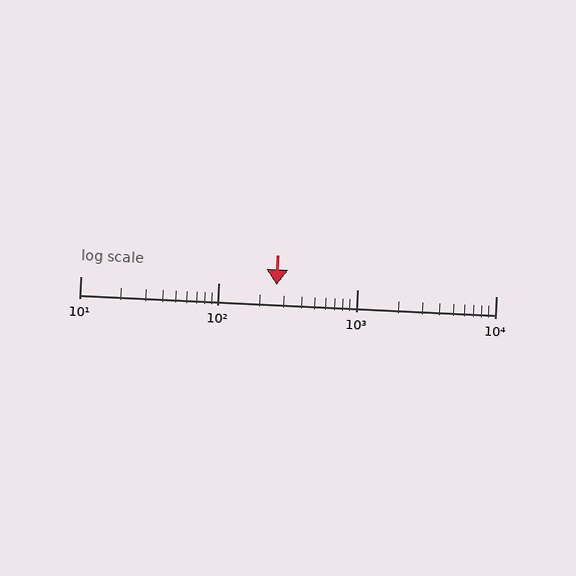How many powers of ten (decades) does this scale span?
The scale spans 3 decades, from 10 to 10000.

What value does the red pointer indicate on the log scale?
The pointer indicates approximately 260.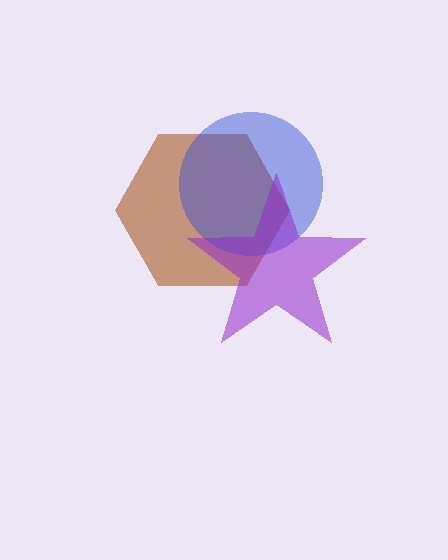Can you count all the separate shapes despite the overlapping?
Yes, there are 3 separate shapes.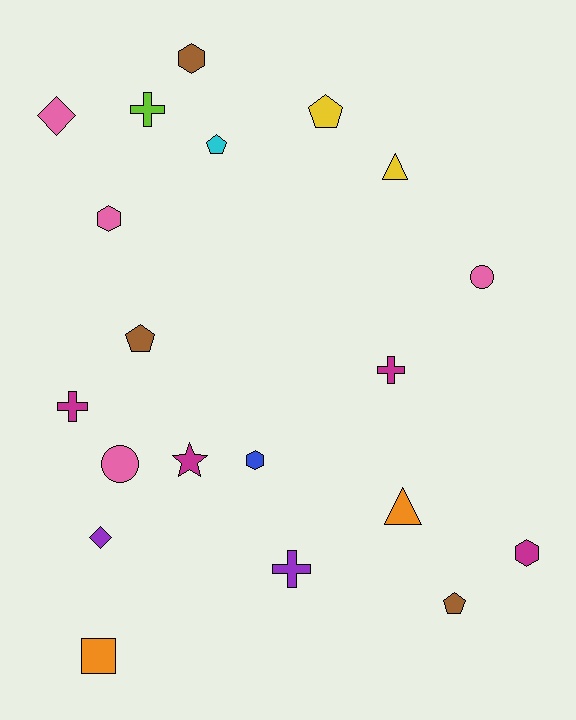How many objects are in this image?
There are 20 objects.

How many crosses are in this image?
There are 4 crosses.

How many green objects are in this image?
There are no green objects.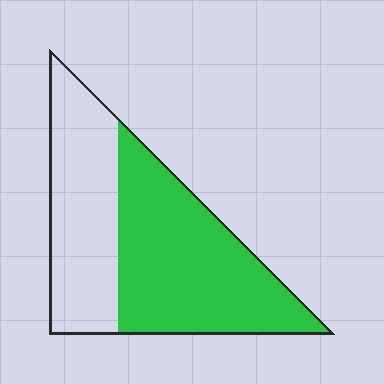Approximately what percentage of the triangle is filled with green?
Approximately 60%.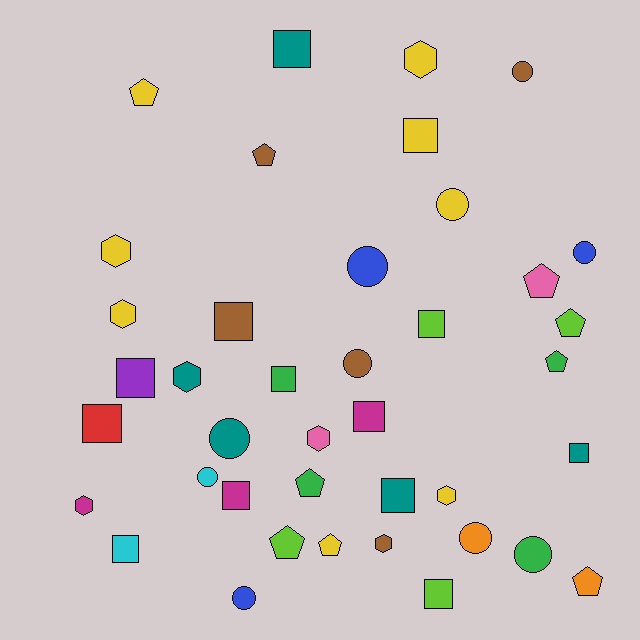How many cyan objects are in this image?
There are 2 cyan objects.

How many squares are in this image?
There are 13 squares.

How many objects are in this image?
There are 40 objects.